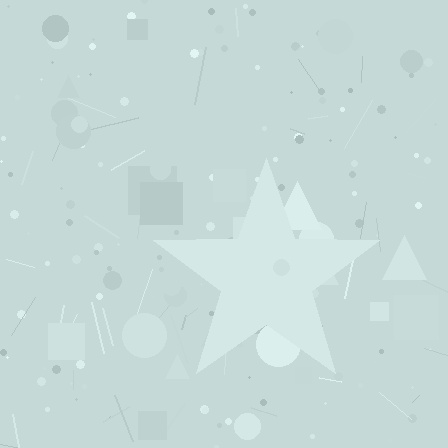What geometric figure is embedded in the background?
A star is embedded in the background.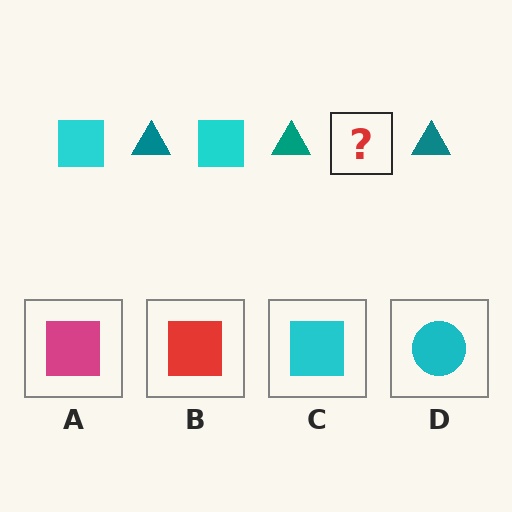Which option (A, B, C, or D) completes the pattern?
C.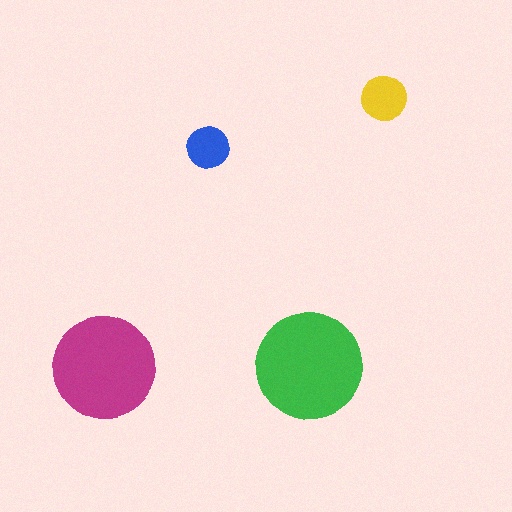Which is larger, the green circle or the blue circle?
The green one.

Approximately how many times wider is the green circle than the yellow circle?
About 2.5 times wider.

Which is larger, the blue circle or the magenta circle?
The magenta one.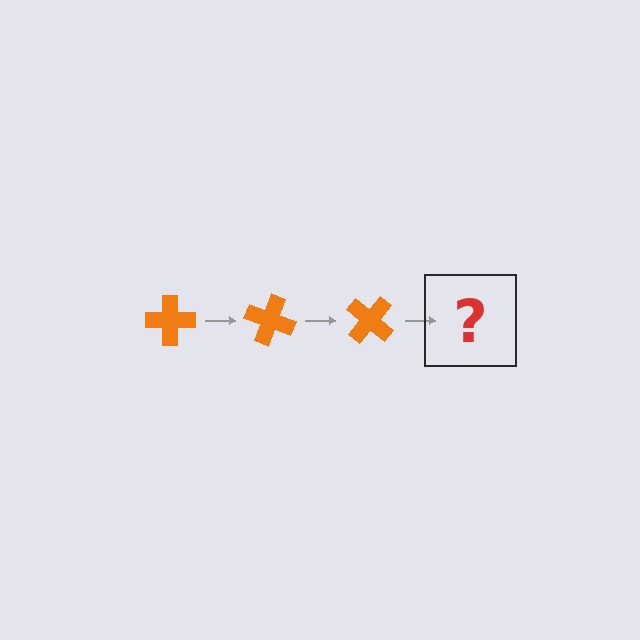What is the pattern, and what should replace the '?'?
The pattern is that the cross rotates 20 degrees each step. The '?' should be an orange cross rotated 60 degrees.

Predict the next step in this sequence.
The next step is an orange cross rotated 60 degrees.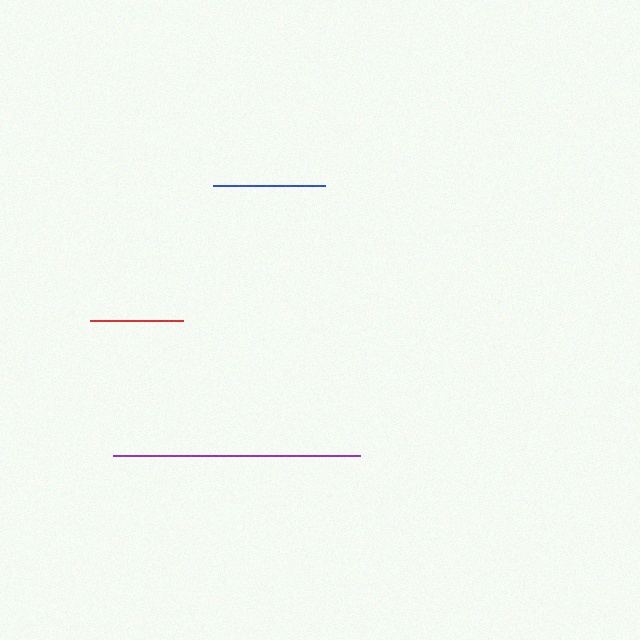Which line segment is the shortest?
The red line is the shortest at approximately 93 pixels.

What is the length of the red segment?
The red segment is approximately 93 pixels long.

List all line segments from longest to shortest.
From longest to shortest: purple, blue, red.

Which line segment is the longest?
The purple line is the longest at approximately 246 pixels.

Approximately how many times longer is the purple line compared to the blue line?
The purple line is approximately 2.2 times the length of the blue line.